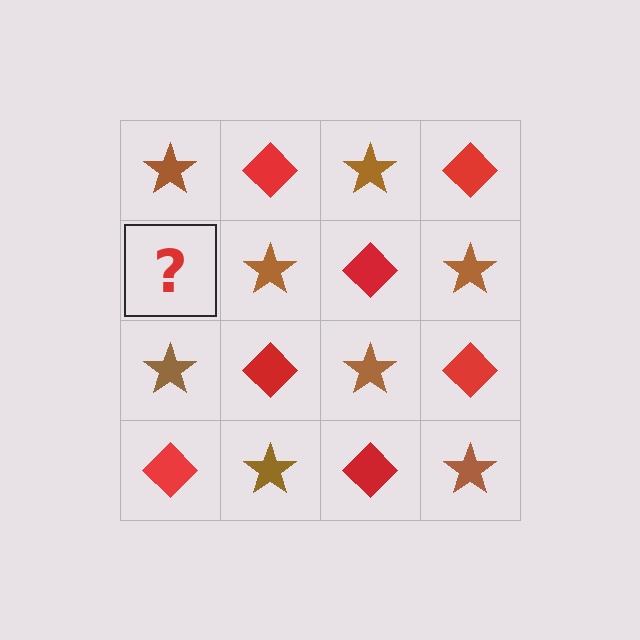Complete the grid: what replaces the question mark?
The question mark should be replaced with a red diamond.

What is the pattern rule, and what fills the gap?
The rule is that it alternates brown star and red diamond in a checkerboard pattern. The gap should be filled with a red diamond.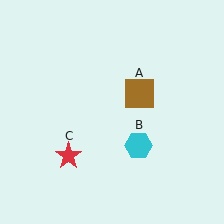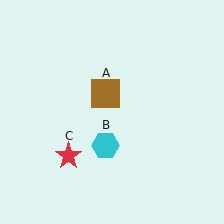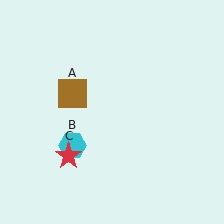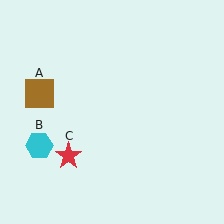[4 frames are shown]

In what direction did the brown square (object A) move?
The brown square (object A) moved left.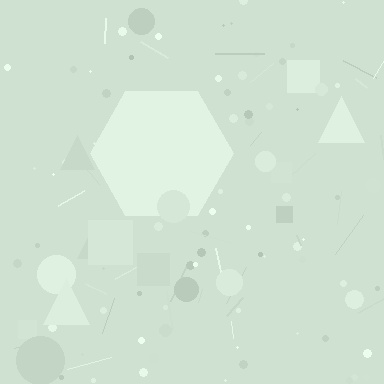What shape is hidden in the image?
A hexagon is hidden in the image.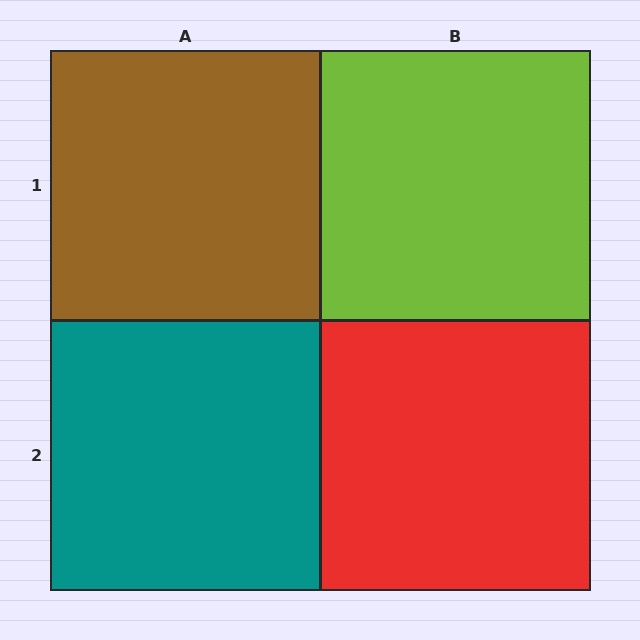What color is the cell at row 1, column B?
Lime.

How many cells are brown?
1 cell is brown.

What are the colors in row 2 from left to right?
Teal, red.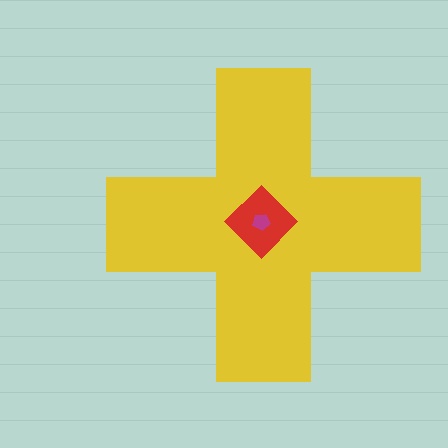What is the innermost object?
The magenta pentagon.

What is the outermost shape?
The yellow cross.